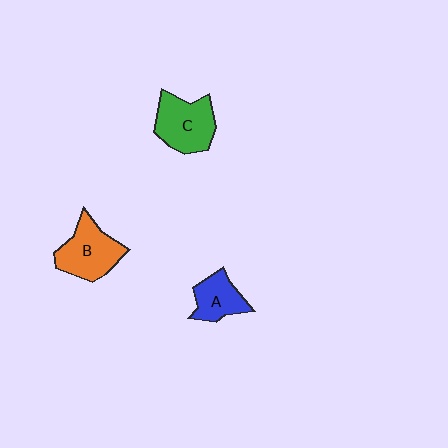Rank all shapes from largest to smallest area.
From largest to smallest: C (green), B (orange), A (blue).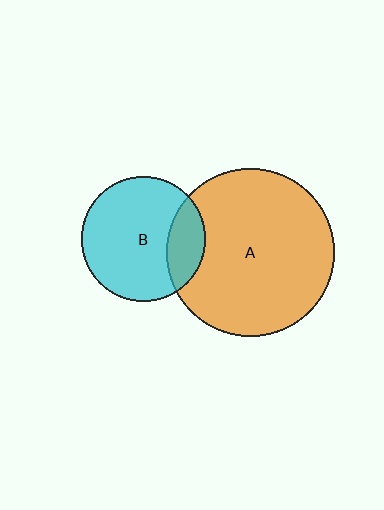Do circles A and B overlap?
Yes.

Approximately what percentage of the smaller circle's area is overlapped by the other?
Approximately 20%.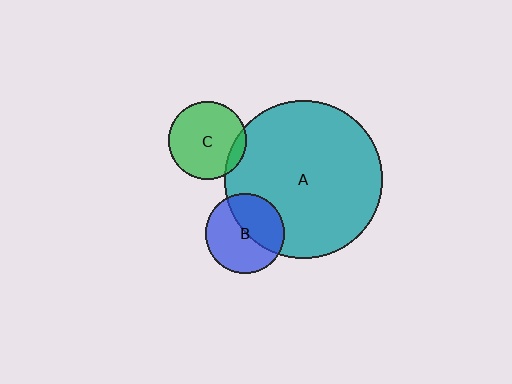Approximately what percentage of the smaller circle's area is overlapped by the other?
Approximately 45%.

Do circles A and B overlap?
Yes.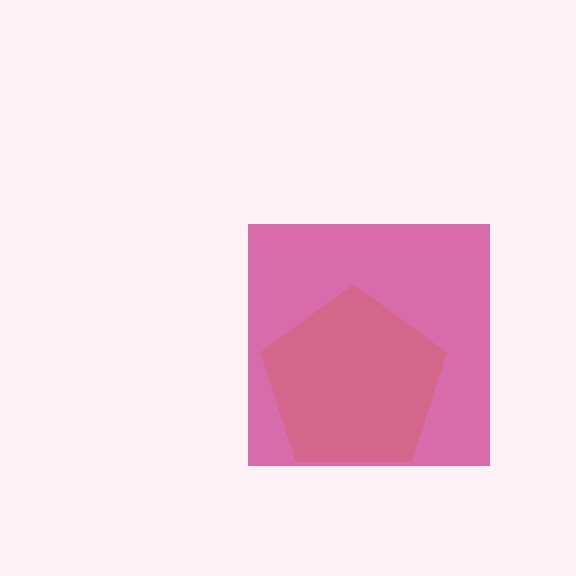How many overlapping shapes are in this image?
There are 2 overlapping shapes in the image.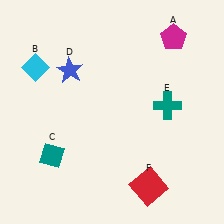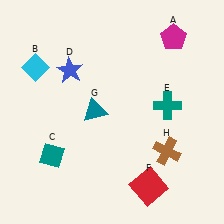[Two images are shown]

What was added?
A teal triangle (G), a brown cross (H) were added in Image 2.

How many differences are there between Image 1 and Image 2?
There are 2 differences between the two images.